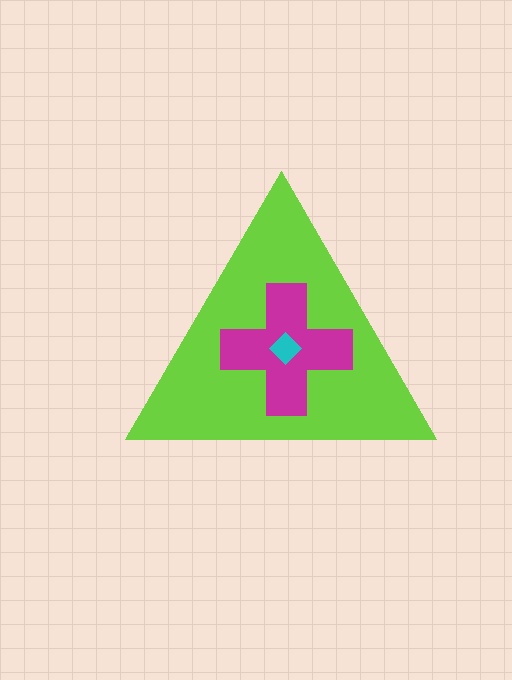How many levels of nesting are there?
3.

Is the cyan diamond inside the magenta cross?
Yes.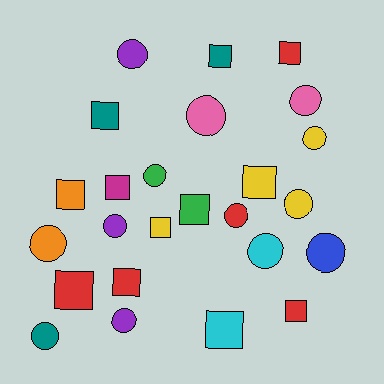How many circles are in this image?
There are 13 circles.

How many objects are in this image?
There are 25 objects.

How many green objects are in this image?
There are 2 green objects.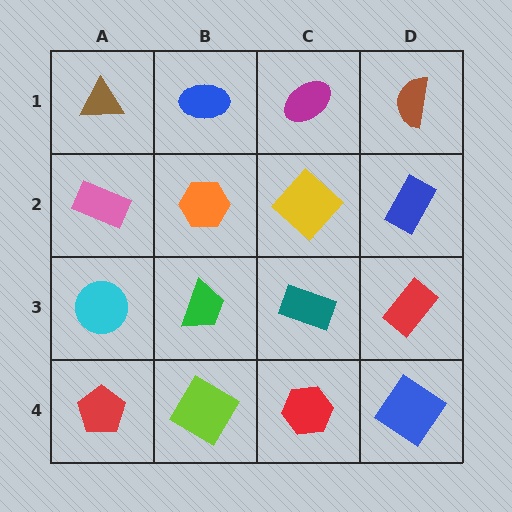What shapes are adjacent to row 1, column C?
A yellow diamond (row 2, column C), a blue ellipse (row 1, column B), a brown semicircle (row 1, column D).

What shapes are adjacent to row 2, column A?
A brown triangle (row 1, column A), a cyan circle (row 3, column A), an orange hexagon (row 2, column B).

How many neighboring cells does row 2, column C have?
4.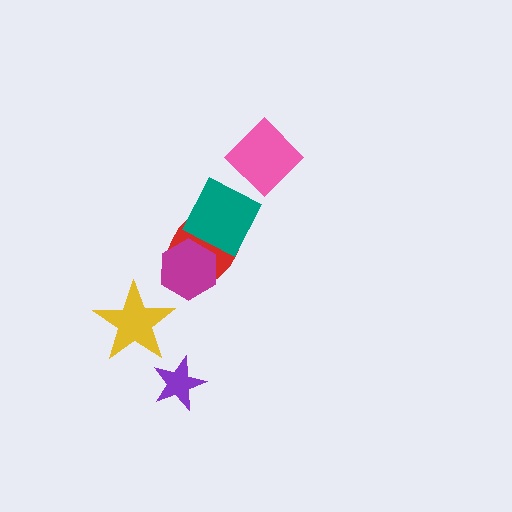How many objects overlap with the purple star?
0 objects overlap with the purple star.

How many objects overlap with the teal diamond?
2 objects overlap with the teal diamond.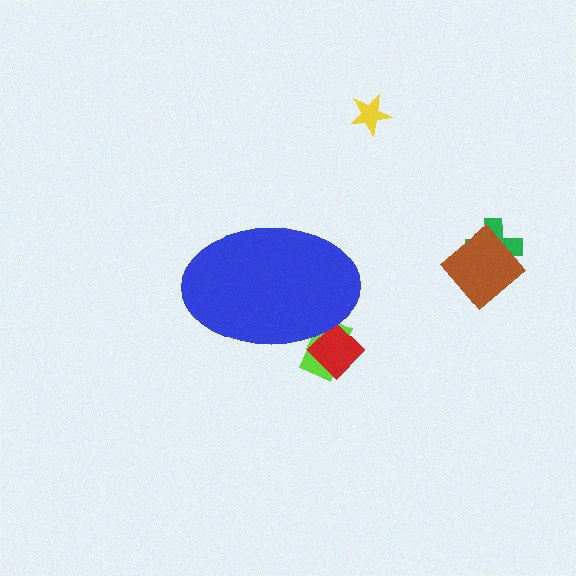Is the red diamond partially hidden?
Yes, the red diamond is partially hidden behind the blue ellipse.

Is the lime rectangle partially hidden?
Yes, the lime rectangle is partially hidden behind the blue ellipse.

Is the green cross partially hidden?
No, the green cross is fully visible.